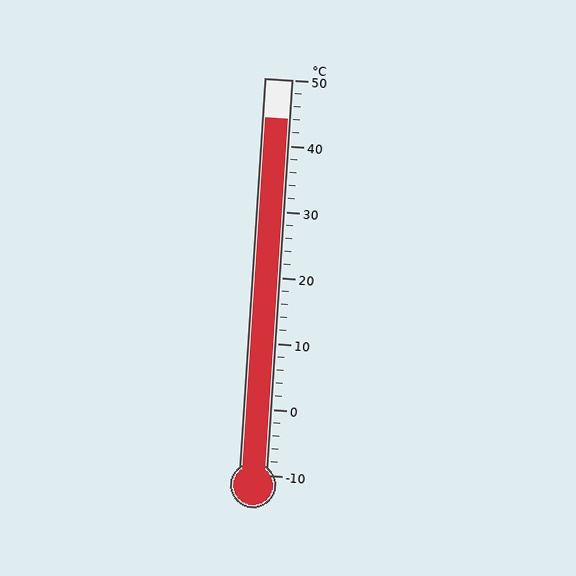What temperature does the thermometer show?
The thermometer shows approximately 44°C.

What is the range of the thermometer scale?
The thermometer scale ranges from -10°C to 50°C.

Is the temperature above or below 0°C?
The temperature is above 0°C.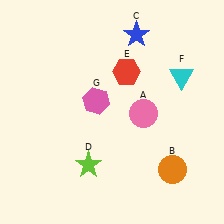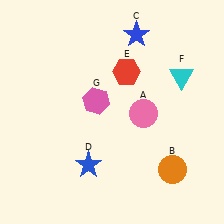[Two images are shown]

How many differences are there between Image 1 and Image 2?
There is 1 difference between the two images.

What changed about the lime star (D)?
In Image 1, D is lime. In Image 2, it changed to blue.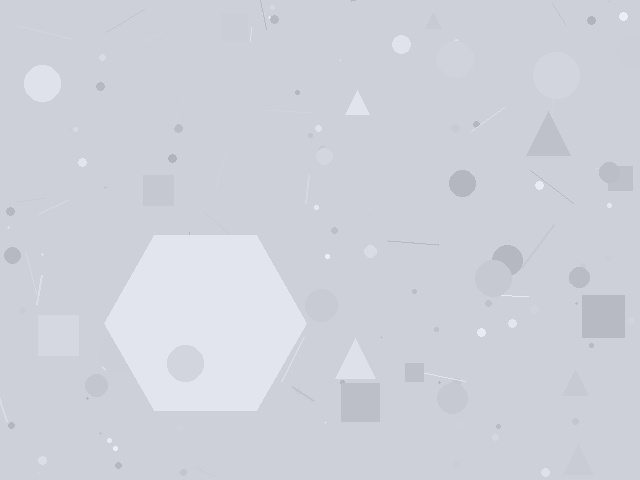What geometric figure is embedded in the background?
A hexagon is embedded in the background.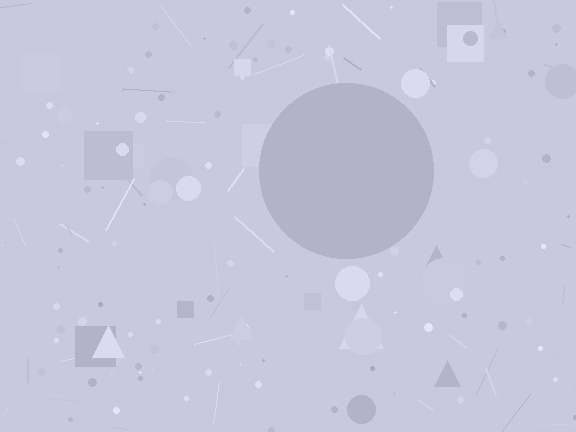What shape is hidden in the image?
A circle is hidden in the image.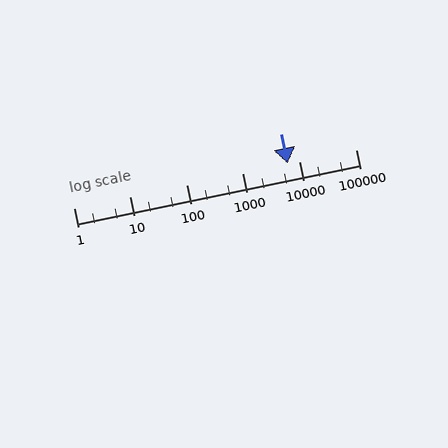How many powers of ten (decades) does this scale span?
The scale spans 5 decades, from 1 to 100000.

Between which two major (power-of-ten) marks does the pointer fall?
The pointer is between 1000 and 10000.